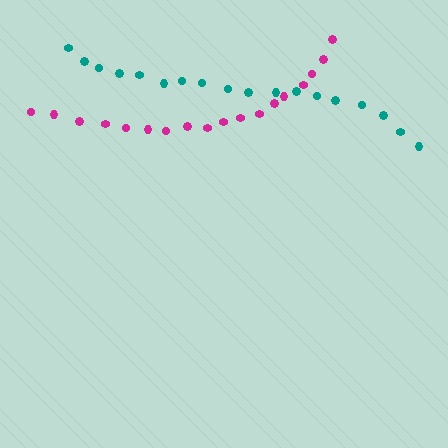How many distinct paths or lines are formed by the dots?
There are 2 distinct paths.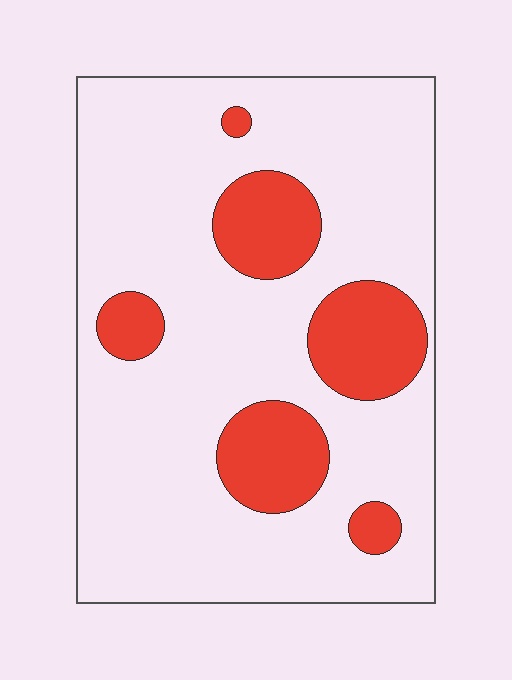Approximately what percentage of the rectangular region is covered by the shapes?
Approximately 20%.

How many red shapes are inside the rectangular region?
6.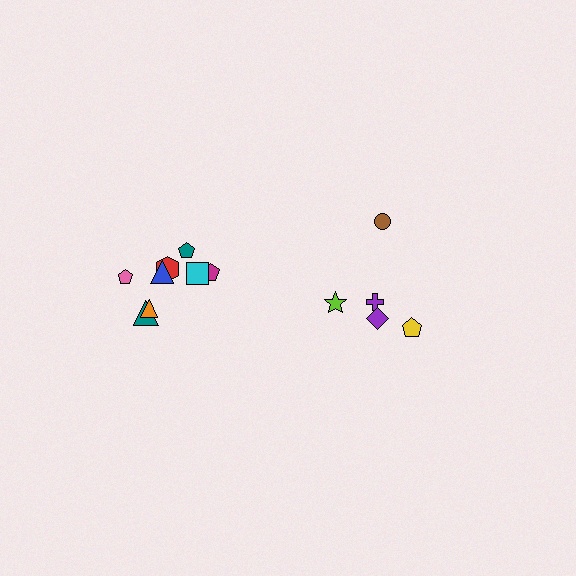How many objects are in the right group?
There are 5 objects.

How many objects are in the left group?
There are 8 objects.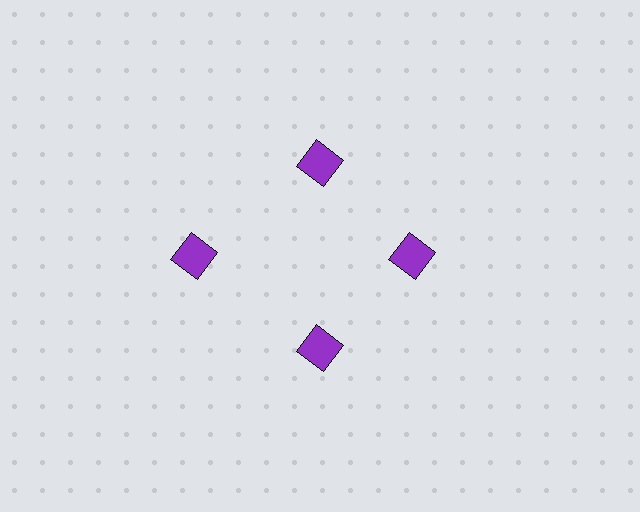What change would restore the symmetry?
The symmetry would be restored by moving it inward, back onto the ring so that all 4 squares sit at equal angles and equal distance from the center.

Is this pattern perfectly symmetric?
No. The 4 purple squares are arranged in a ring, but one element near the 9 o'clock position is pushed outward from the center, breaking the 4-fold rotational symmetry.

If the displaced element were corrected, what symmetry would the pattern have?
It would have 4-fold rotational symmetry — the pattern would map onto itself every 90 degrees.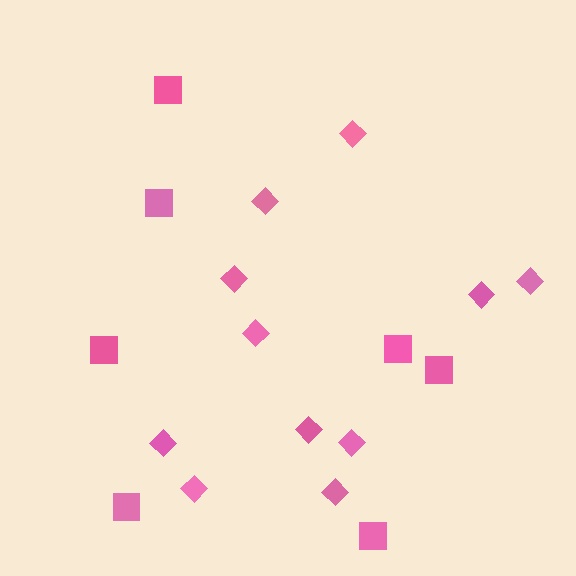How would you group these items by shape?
There are 2 groups: one group of diamonds (11) and one group of squares (7).